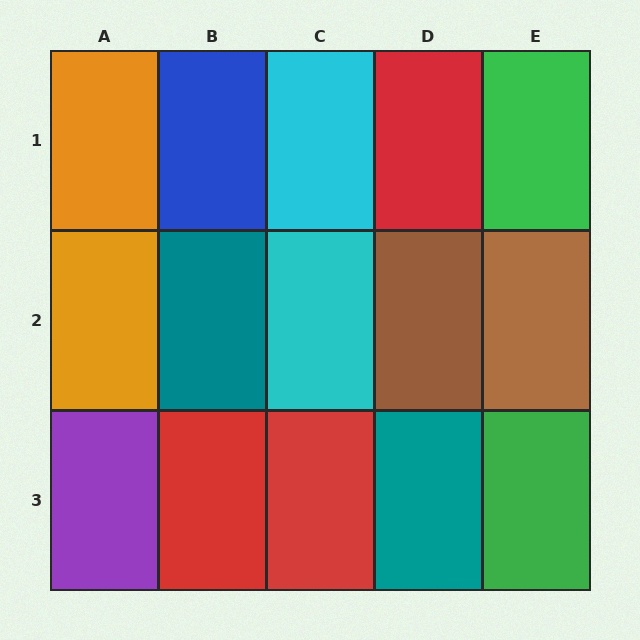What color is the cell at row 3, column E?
Green.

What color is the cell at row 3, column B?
Red.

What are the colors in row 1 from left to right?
Orange, blue, cyan, red, green.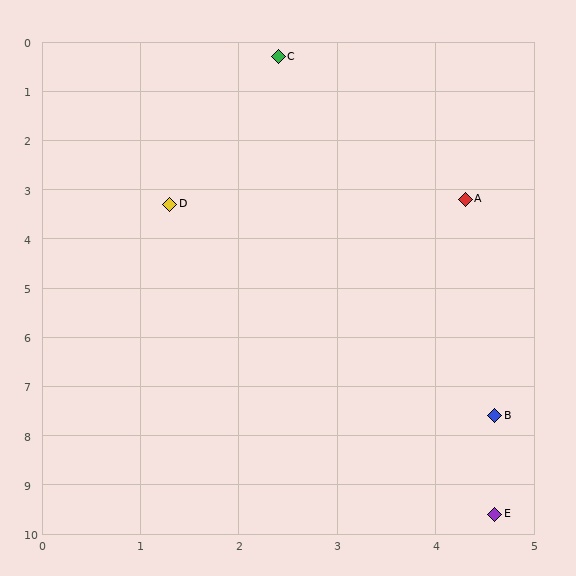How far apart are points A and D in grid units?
Points A and D are about 3.0 grid units apart.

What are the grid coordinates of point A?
Point A is at approximately (4.3, 3.2).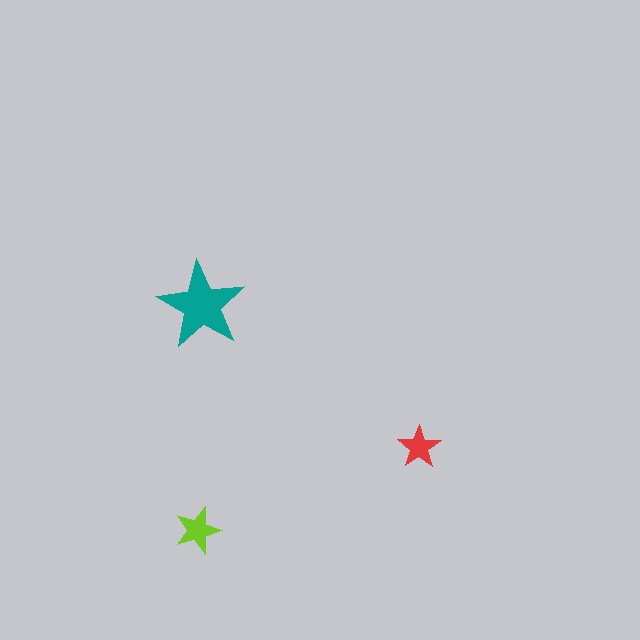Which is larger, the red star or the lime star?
The lime one.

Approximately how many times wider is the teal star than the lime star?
About 2 times wider.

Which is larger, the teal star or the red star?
The teal one.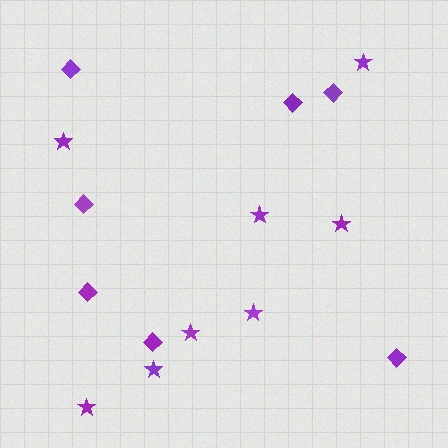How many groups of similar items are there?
There are 2 groups: one group of stars (8) and one group of diamonds (7).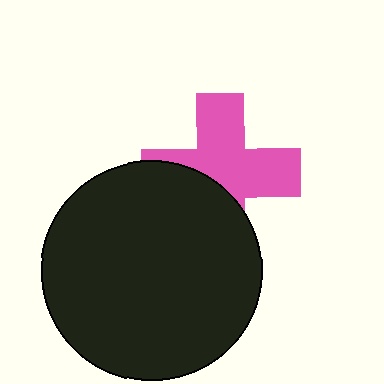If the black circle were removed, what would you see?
You would see the complete pink cross.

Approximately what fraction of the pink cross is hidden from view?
Roughly 39% of the pink cross is hidden behind the black circle.